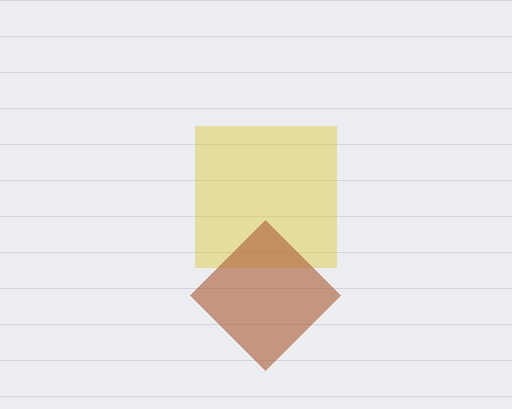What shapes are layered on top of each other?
The layered shapes are: a yellow square, a brown diamond.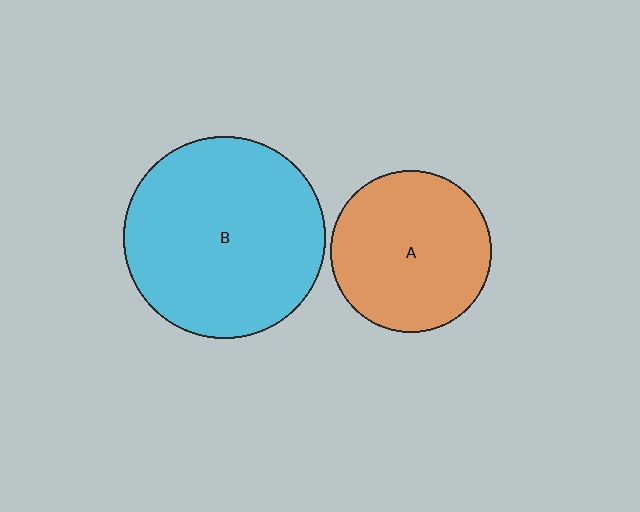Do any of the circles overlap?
No, none of the circles overlap.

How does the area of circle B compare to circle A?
Approximately 1.6 times.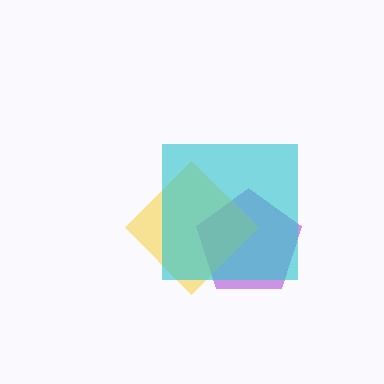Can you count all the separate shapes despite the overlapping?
Yes, there are 3 separate shapes.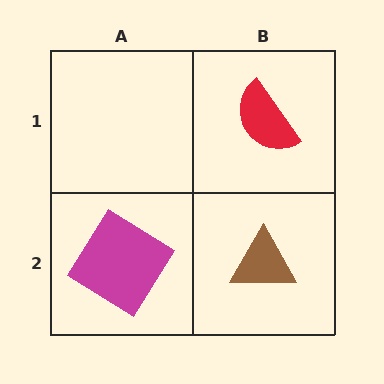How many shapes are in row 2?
2 shapes.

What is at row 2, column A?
A magenta diamond.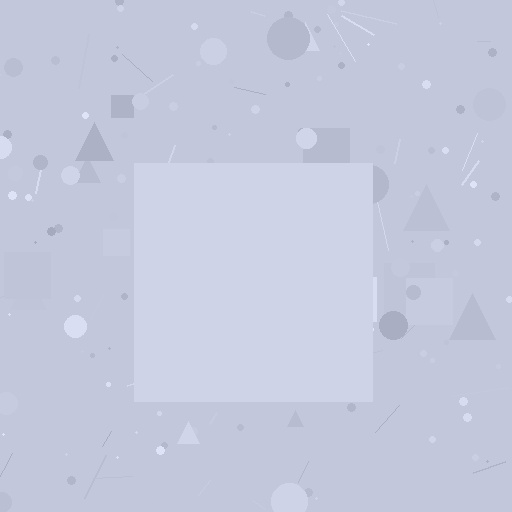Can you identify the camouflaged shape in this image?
The camouflaged shape is a square.